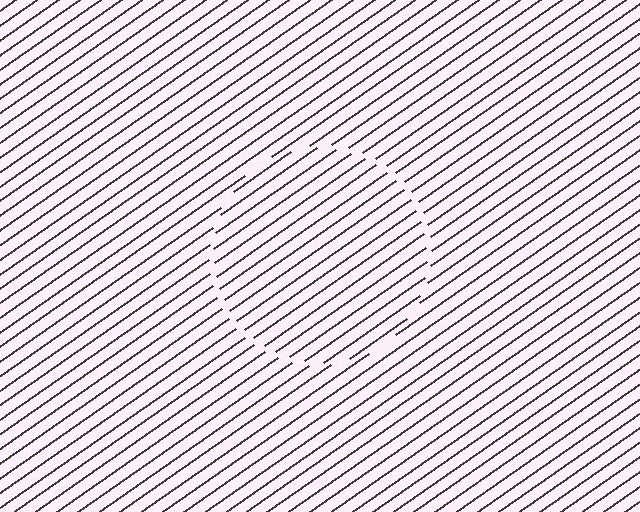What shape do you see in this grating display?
An illusory circle. The interior of the shape contains the same grating, shifted by half a period — the contour is defined by the phase discontinuity where line-ends from the inner and outer gratings abut.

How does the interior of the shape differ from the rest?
The interior of the shape contains the same grating, shifted by half a period — the contour is defined by the phase discontinuity where line-ends from the inner and outer gratings abut.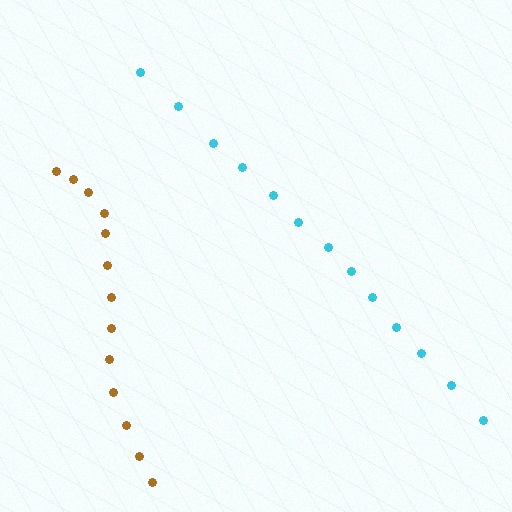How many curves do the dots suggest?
There are 2 distinct paths.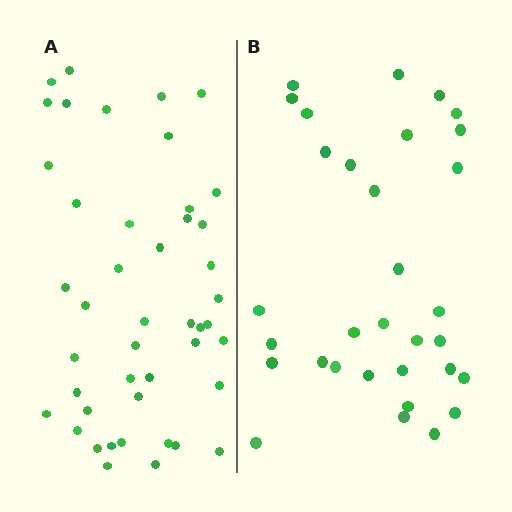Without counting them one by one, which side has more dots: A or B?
Region A (the left region) has more dots.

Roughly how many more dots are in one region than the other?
Region A has approximately 15 more dots than region B.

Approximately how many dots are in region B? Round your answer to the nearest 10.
About 30 dots. (The exact count is 32, which rounds to 30.)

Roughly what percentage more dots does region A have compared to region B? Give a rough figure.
About 40% more.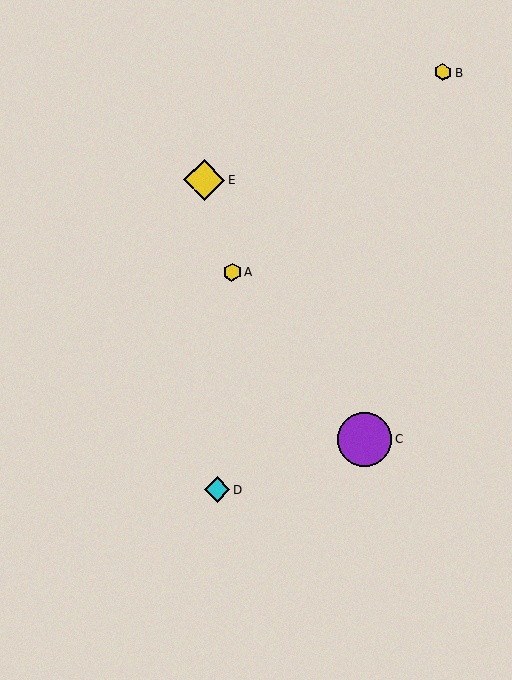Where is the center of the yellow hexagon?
The center of the yellow hexagon is at (232, 272).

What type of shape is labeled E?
Shape E is a yellow diamond.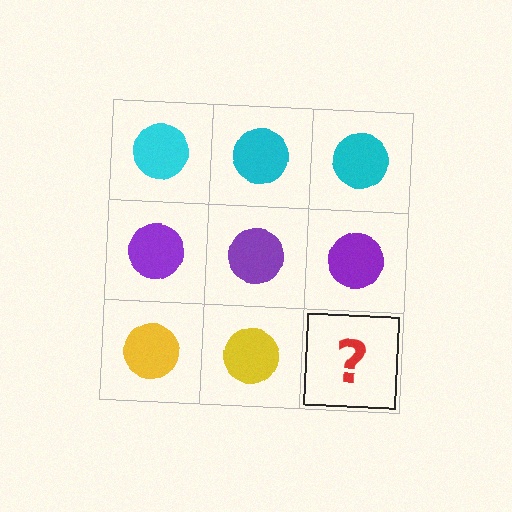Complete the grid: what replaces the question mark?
The question mark should be replaced with a yellow circle.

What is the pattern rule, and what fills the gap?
The rule is that each row has a consistent color. The gap should be filled with a yellow circle.